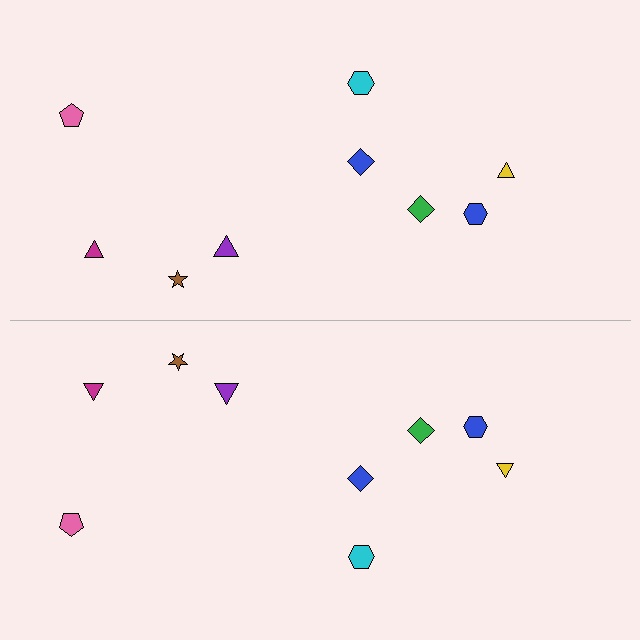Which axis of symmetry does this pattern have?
The pattern has a horizontal axis of symmetry running through the center of the image.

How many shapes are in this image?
There are 18 shapes in this image.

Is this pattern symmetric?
Yes, this pattern has bilateral (reflection) symmetry.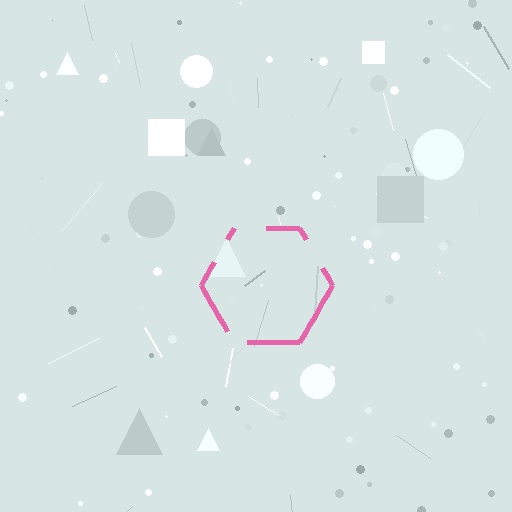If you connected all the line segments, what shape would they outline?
They would outline a hexagon.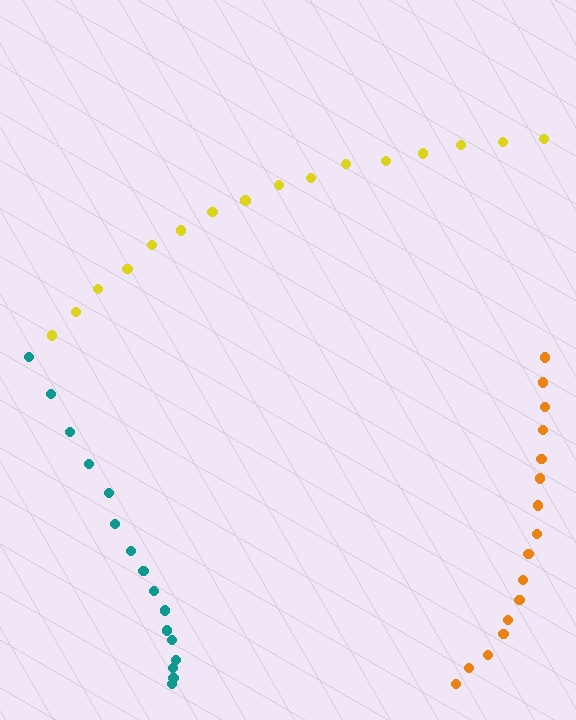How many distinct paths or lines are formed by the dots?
There are 3 distinct paths.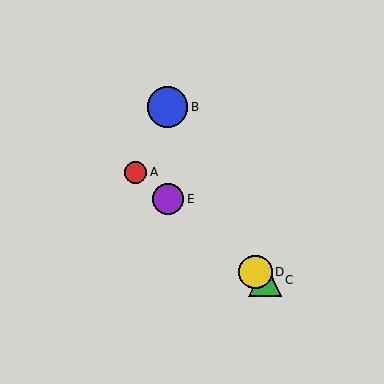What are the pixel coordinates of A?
Object A is at (136, 172).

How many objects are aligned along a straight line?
4 objects (A, C, D, E) are aligned along a straight line.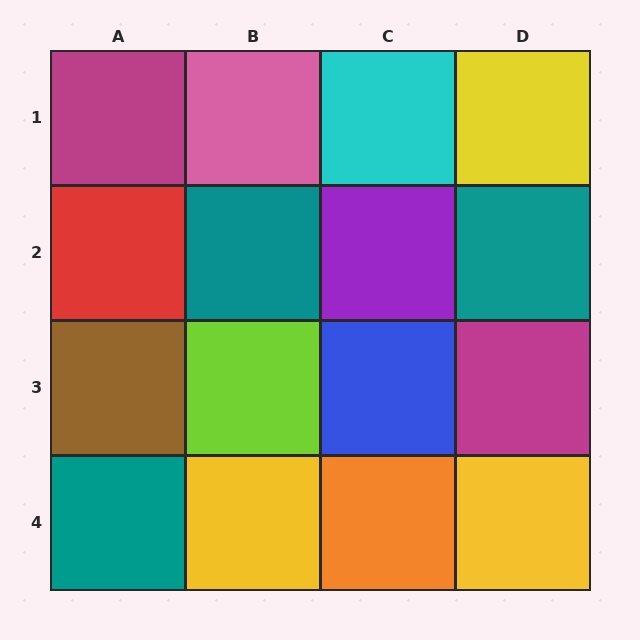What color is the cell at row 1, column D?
Yellow.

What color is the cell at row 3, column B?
Lime.